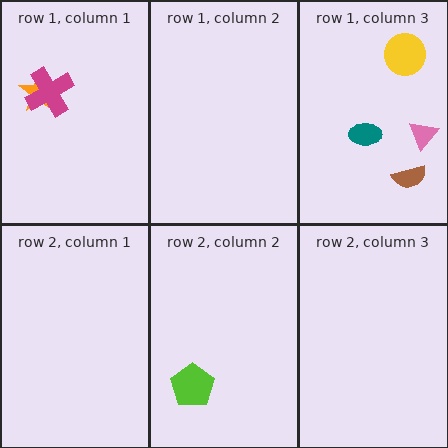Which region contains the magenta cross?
The row 1, column 1 region.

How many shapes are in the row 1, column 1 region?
2.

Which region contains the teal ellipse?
The row 1, column 3 region.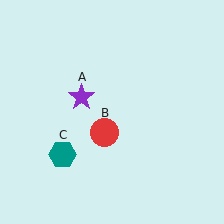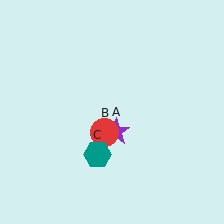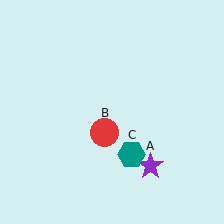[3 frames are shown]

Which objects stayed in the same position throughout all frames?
Red circle (object B) remained stationary.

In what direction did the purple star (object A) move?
The purple star (object A) moved down and to the right.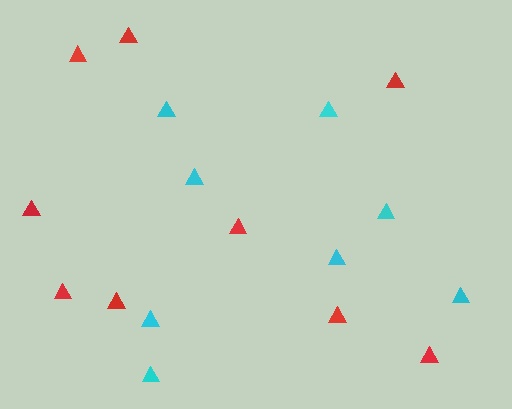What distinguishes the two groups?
There are 2 groups: one group of red triangles (9) and one group of cyan triangles (8).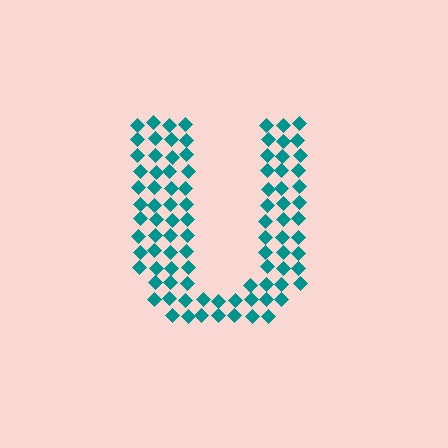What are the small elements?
The small elements are diamonds.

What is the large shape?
The large shape is the letter U.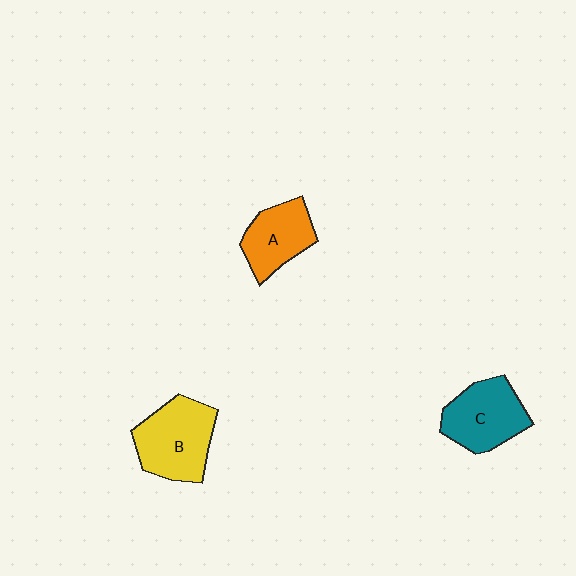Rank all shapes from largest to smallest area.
From largest to smallest: B (yellow), C (teal), A (orange).